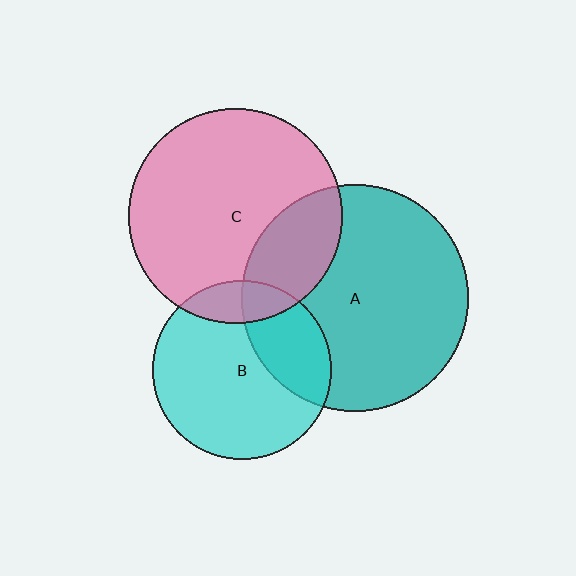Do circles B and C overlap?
Yes.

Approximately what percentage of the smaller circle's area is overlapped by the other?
Approximately 15%.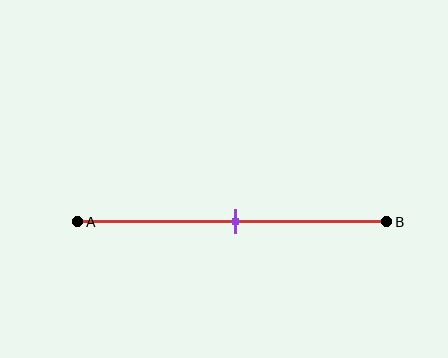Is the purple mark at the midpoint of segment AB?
Yes, the mark is approximately at the midpoint.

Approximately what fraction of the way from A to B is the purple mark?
The purple mark is approximately 50% of the way from A to B.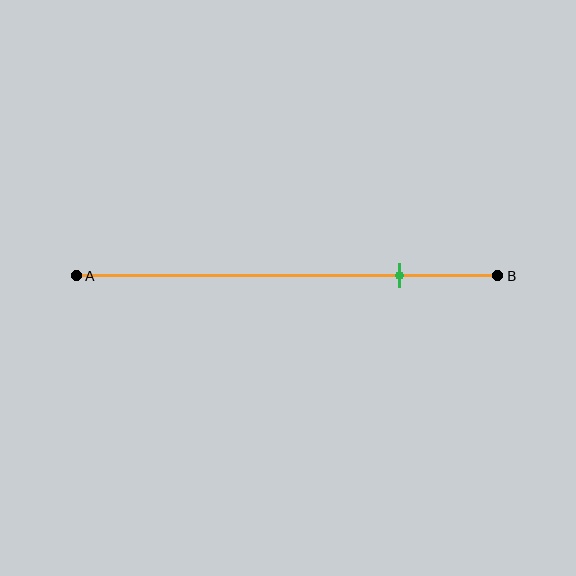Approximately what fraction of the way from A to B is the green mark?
The green mark is approximately 75% of the way from A to B.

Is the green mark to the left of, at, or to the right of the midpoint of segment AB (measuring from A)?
The green mark is to the right of the midpoint of segment AB.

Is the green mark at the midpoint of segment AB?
No, the mark is at about 75% from A, not at the 50% midpoint.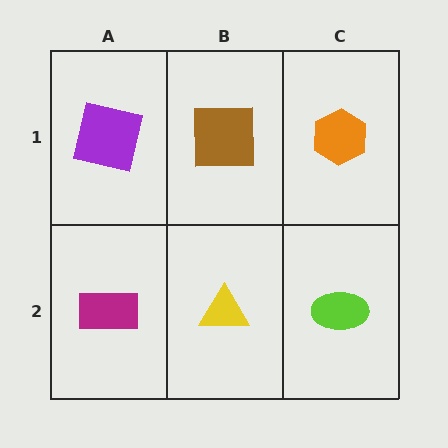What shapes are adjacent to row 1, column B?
A yellow triangle (row 2, column B), a purple square (row 1, column A), an orange hexagon (row 1, column C).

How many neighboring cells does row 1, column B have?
3.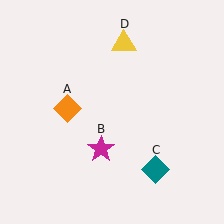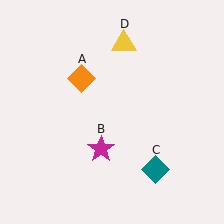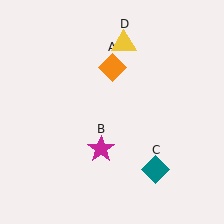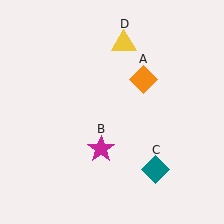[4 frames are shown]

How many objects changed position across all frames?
1 object changed position: orange diamond (object A).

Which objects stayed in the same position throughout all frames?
Magenta star (object B) and teal diamond (object C) and yellow triangle (object D) remained stationary.